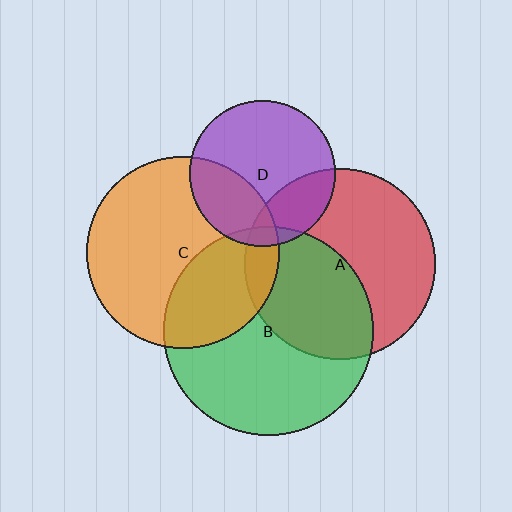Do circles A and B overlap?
Yes.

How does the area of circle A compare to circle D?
Approximately 1.7 times.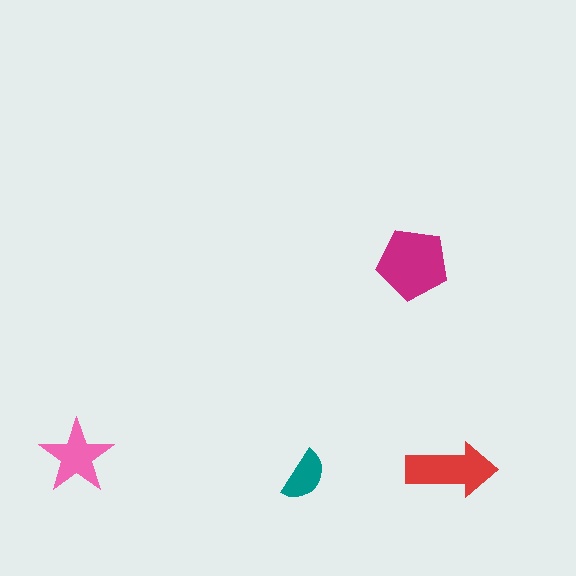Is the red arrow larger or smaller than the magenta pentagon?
Smaller.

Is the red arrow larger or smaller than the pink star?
Larger.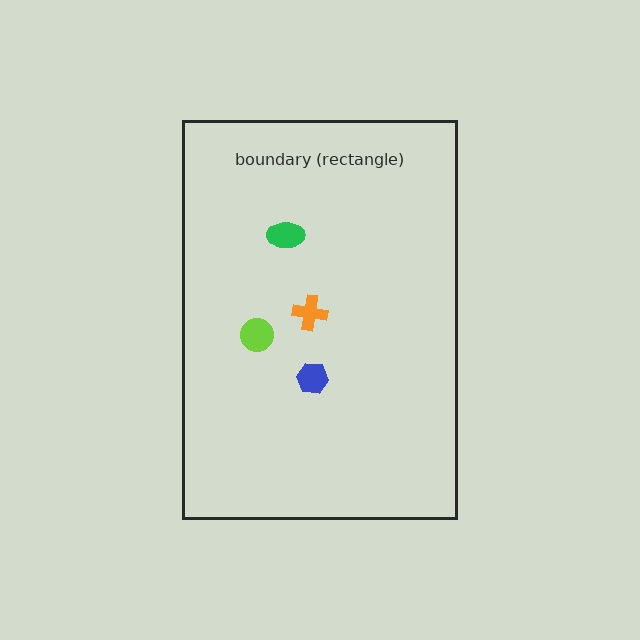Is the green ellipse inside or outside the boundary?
Inside.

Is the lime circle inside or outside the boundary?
Inside.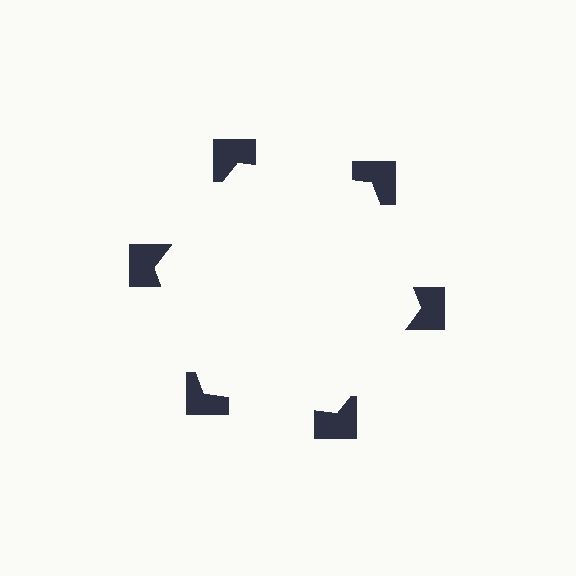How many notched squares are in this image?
There are 6 — one at each vertex of the illusory hexagon.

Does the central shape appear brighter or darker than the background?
It typically appears slightly brighter than the background, even though no actual brightness change is drawn.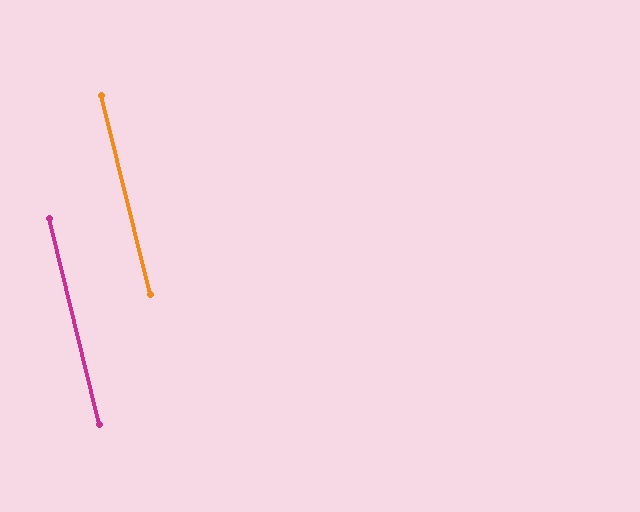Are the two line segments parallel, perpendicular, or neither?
Parallel — their directions differ by only 0.5°.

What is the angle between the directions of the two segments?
Approximately 1 degree.